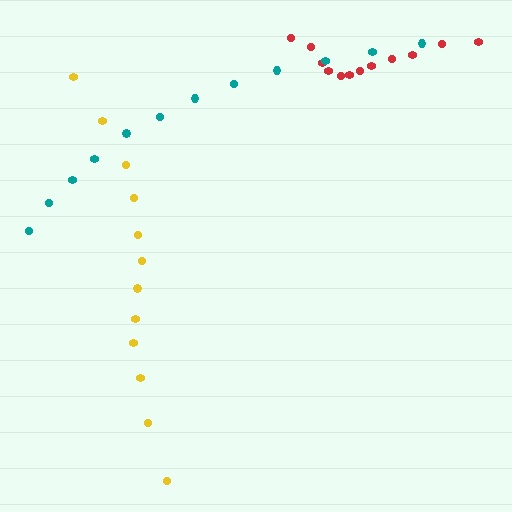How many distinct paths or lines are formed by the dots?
There are 3 distinct paths.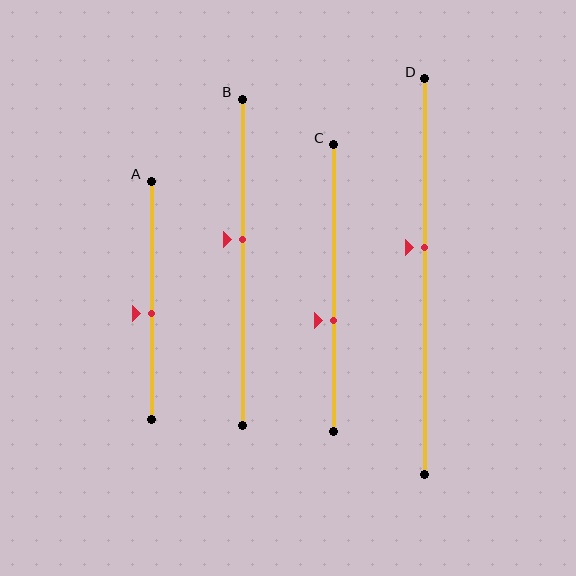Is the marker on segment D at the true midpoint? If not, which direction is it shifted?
No, the marker on segment D is shifted upward by about 7% of the segment length.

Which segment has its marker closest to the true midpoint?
Segment A has its marker closest to the true midpoint.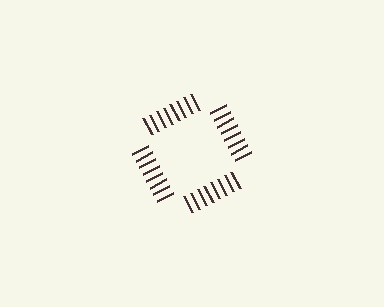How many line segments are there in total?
32 — 8 along each of the 4 edges.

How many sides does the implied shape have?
4 sides — the line-ends trace a square.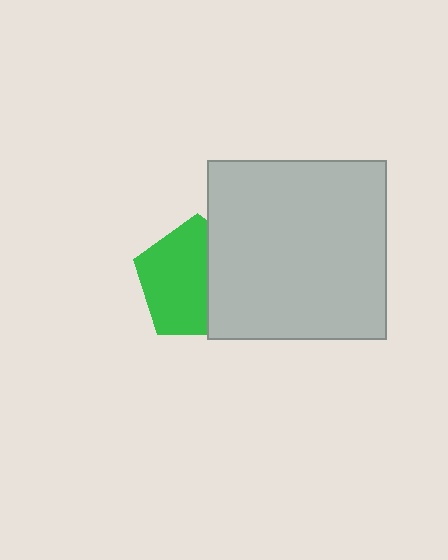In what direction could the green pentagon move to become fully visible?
The green pentagon could move left. That would shift it out from behind the light gray square entirely.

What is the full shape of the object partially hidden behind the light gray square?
The partially hidden object is a green pentagon.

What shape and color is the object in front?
The object in front is a light gray square.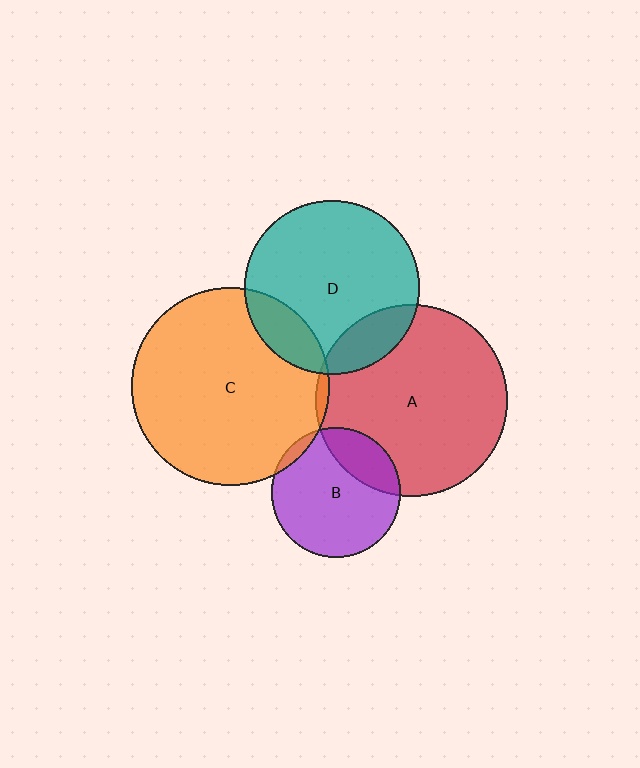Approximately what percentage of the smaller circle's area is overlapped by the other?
Approximately 15%.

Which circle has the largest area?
Circle C (orange).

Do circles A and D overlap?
Yes.